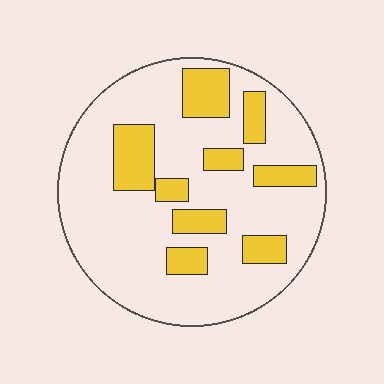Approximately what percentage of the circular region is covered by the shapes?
Approximately 25%.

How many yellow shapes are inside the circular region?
9.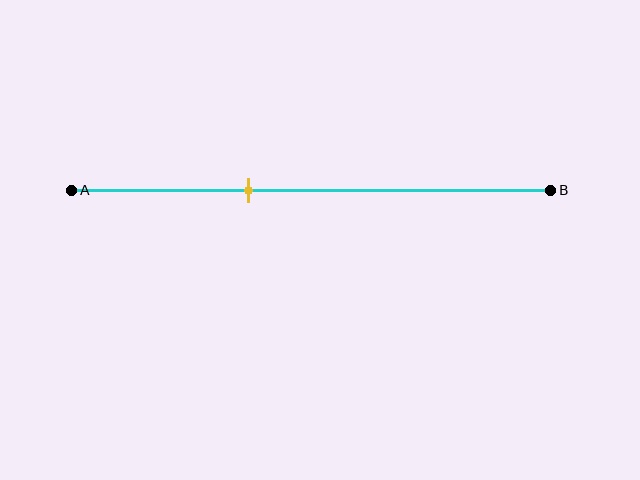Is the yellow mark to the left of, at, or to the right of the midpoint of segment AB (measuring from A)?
The yellow mark is to the left of the midpoint of segment AB.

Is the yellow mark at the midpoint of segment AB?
No, the mark is at about 35% from A, not at the 50% midpoint.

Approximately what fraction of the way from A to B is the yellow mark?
The yellow mark is approximately 35% of the way from A to B.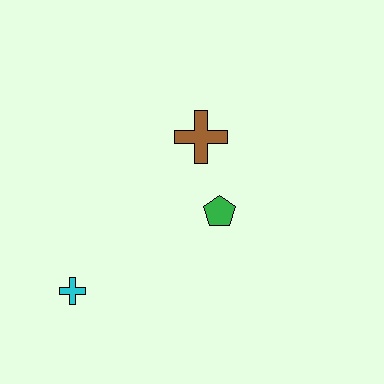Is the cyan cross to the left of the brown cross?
Yes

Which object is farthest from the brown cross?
The cyan cross is farthest from the brown cross.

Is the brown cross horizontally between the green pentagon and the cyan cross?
Yes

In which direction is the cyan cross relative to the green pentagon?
The cyan cross is to the left of the green pentagon.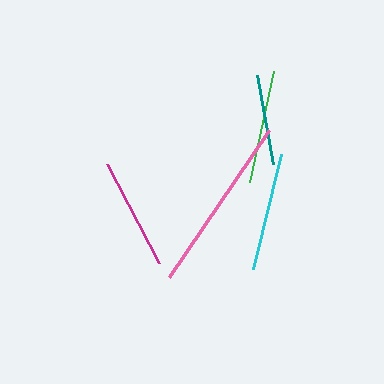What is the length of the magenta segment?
The magenta segment is approximately 112 pixels long.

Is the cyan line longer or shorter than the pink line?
The pink line is longer than the cyan line.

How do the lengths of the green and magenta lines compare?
The green and magenta lines are approximately the same length.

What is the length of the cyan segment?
The cyan segment is approximately 119 pixels long.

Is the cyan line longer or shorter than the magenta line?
The cyan line is longer than the magenta line.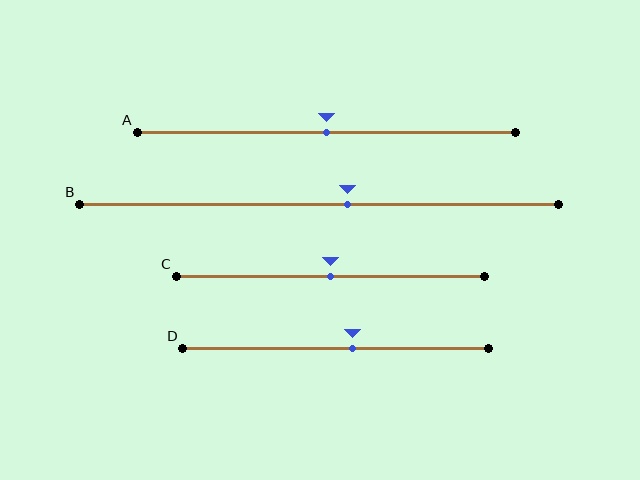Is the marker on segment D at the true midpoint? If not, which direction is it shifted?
No, the marker on segment D is shifted to the right by about 6% of the segment length.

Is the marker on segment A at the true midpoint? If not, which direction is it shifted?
Yes, the marker on segment A is at the true midpoint.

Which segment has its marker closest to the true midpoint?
Segment A has its marker closest to the true midpoint.